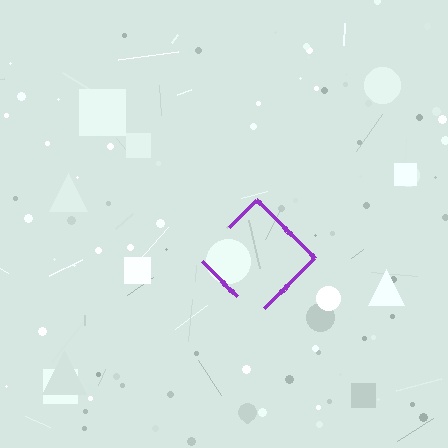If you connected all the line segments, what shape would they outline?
They would outline a diamond.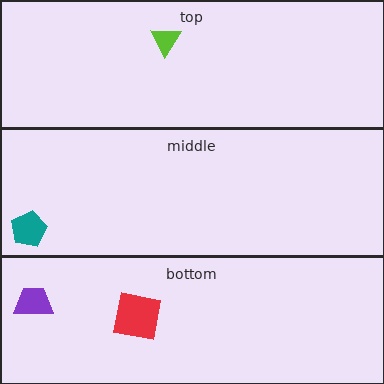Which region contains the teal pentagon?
The middle region.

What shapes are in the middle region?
The teal pentagon.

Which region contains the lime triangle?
The top region.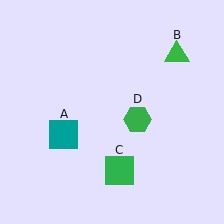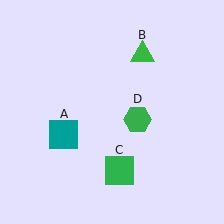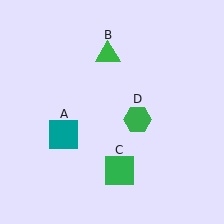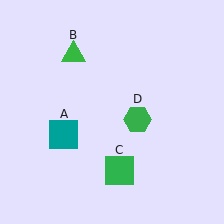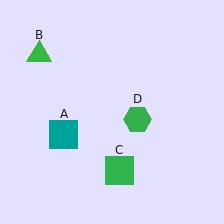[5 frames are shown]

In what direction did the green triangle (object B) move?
The green triangle (object B) moved left.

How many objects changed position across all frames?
1 object changed position: green triangle (object B).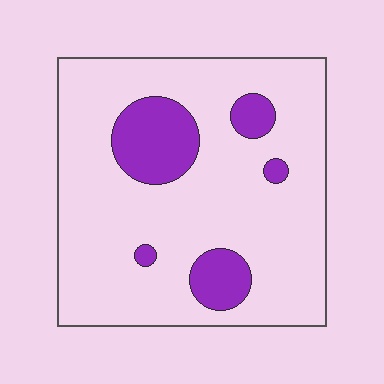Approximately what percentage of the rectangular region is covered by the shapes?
Approximately 15%.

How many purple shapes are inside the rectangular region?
5.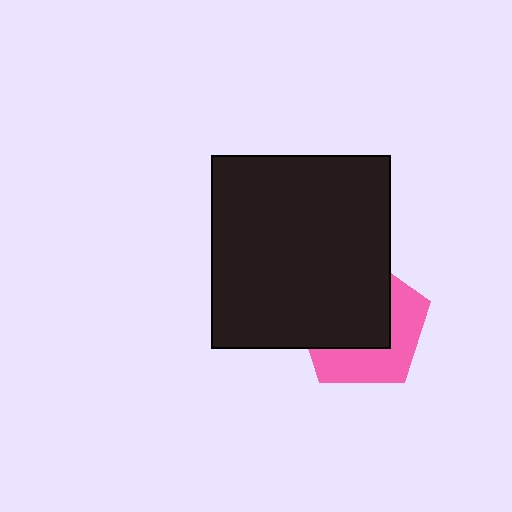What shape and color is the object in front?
The object in front is a black rectangle.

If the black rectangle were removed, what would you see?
You would see the complete pink pentagon.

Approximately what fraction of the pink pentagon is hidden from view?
Roughly 57% of the pink pentagon is hidden behind the black rectangle.